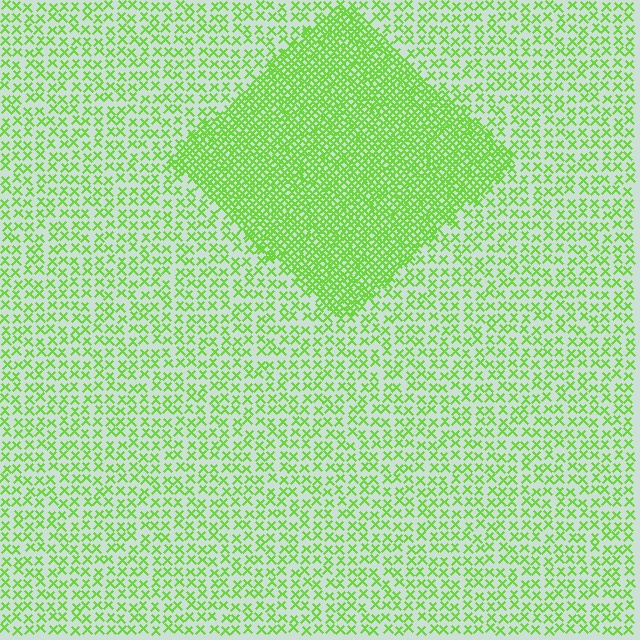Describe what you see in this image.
The image contains small lime elements arranged at two different densities. A diamond-shaped region is visible where the elements are more densely packed than the surrounding area.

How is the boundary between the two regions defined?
The boundary is defined by a change in element density (approximately 2.7x ratio). All elements are the same color, size, and shape.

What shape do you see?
I see a diamond.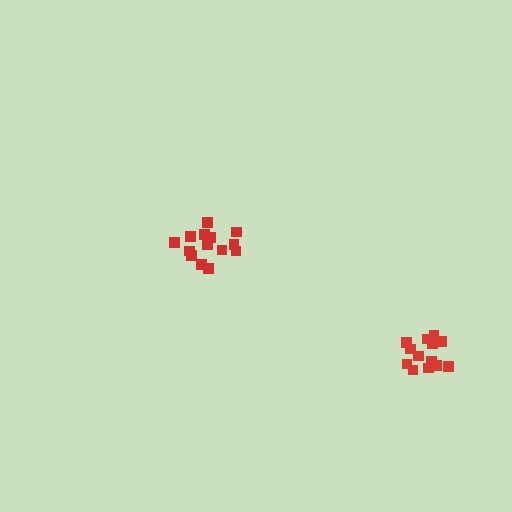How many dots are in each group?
Group 1: 13 dots, Group 2: 14 dots (27 total).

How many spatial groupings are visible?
There are 2 spatial groupings.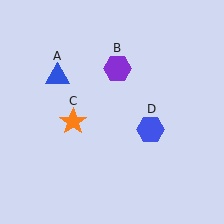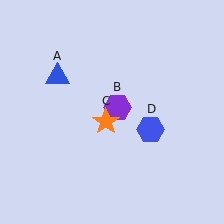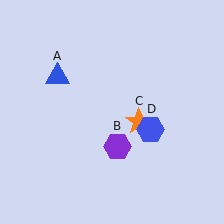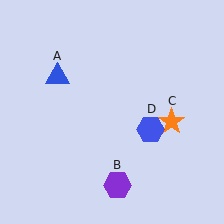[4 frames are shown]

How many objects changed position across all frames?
2 objects changed position: purple hexagon (object B), orange star (object C).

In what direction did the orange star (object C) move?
The orange star (object C) moved right.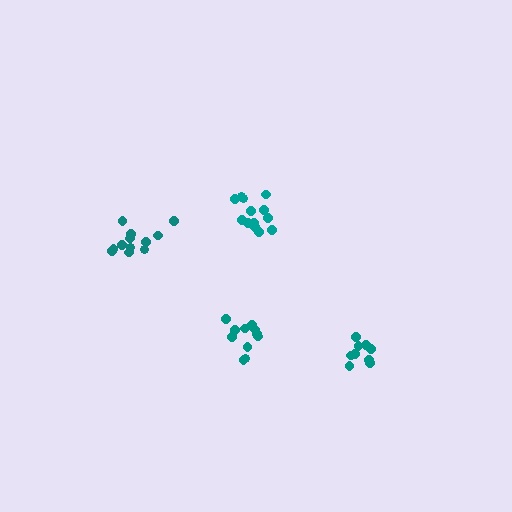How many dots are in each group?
Group 1: 13 dots, Group 2: 11 dots, Group 3: 12 dots, Group 4: 9 dots (45 total).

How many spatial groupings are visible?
There are 4 spatial groupings.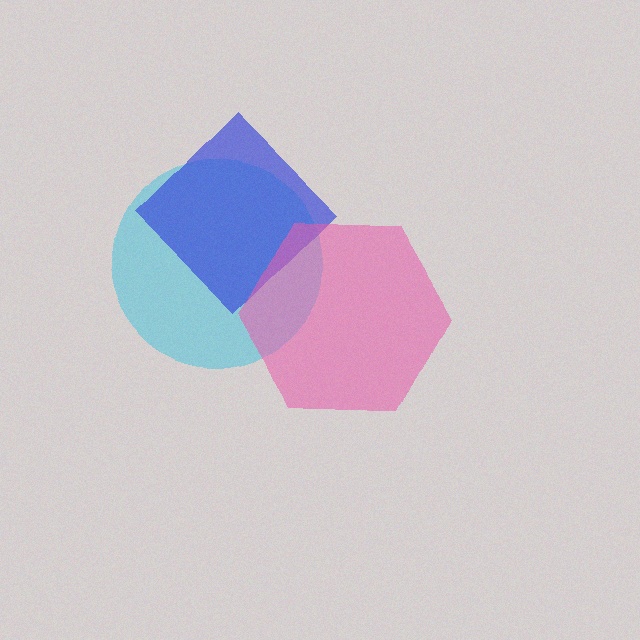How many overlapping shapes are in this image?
There are 3 overlapping shapes in the image.